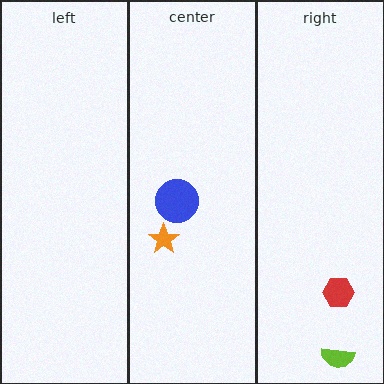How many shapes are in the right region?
2.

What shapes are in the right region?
The red hexagon, the lime semicircle.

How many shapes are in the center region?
2.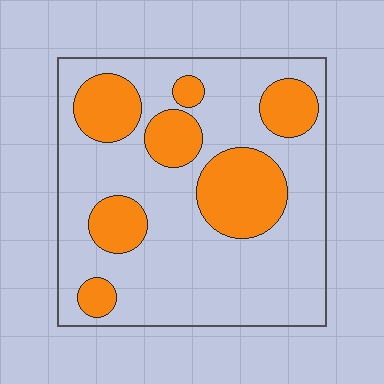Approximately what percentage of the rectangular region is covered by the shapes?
Approximately 30%.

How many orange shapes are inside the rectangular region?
7.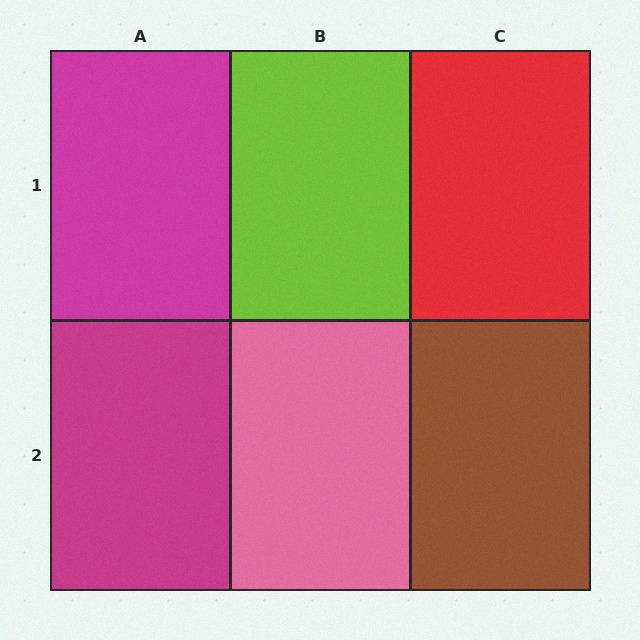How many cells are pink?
1 cell is pink.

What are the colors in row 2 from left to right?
Magenta, pink, brown.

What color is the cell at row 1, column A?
Magenta.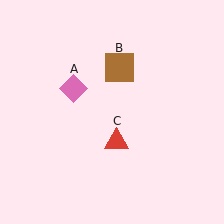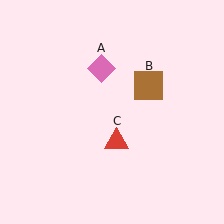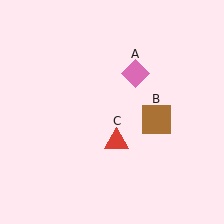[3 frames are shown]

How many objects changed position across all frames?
2 objects changed position: pink diamond (object A), brown square (object B).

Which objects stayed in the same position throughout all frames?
Red triangle (object C) remained stationary.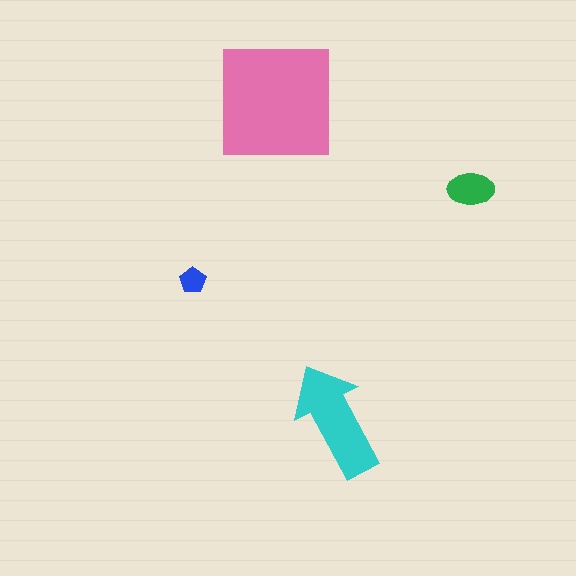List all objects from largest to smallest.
The pink square, the cyan arrow, the green ellipse, the blue pentagon.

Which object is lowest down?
The cyan arrow is bottommost.